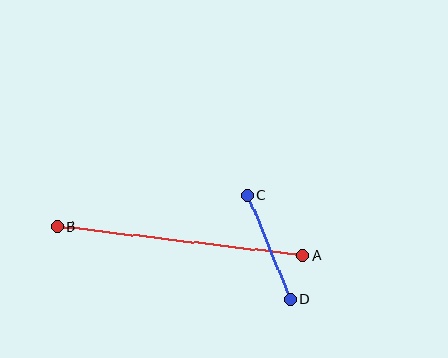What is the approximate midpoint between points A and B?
The midpoint is at approximately (180, 241) pixels.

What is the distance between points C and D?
The distance is approximately 112 pixels.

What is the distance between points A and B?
The distance is approximately 248 pixels.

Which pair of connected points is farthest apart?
Points A and B are farthest apart.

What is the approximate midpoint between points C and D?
The midpoint is at approximately (269, 247) pixels.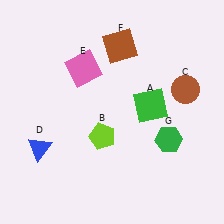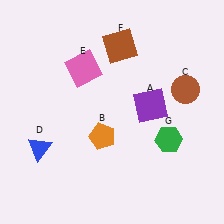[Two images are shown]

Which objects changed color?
A changed from green to purple. B changed from lime to orange.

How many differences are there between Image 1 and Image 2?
There are 2 differences between the two images.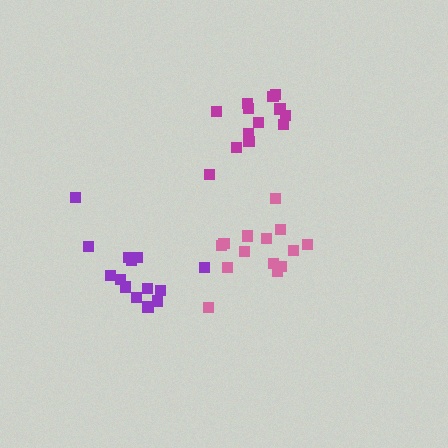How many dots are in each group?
Group 1: 13 dots, Group 2: 14 dots, Group 3: 14 dots (41 total).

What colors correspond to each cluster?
The clusters are colored: magenta, pink, purple.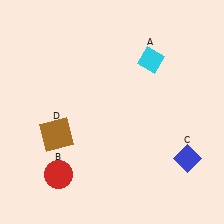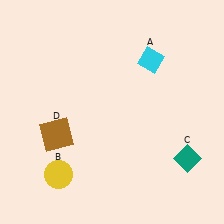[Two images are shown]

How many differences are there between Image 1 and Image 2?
There are 2 differences between the two images.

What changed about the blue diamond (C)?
In Image 1, C is blue. In Image 2, it changed to teal.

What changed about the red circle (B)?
In Image 1, B is red. In Image 2, it changed to yellow.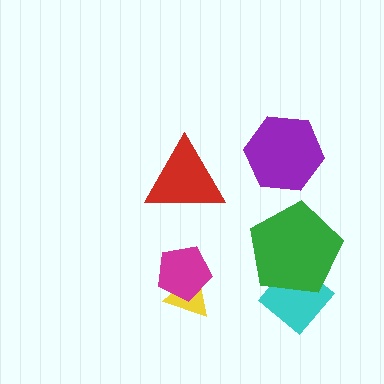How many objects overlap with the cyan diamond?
1 object overlaps with the cyan diamond.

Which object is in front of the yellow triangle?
The magenta pentagon is in front of the yellow triangle.